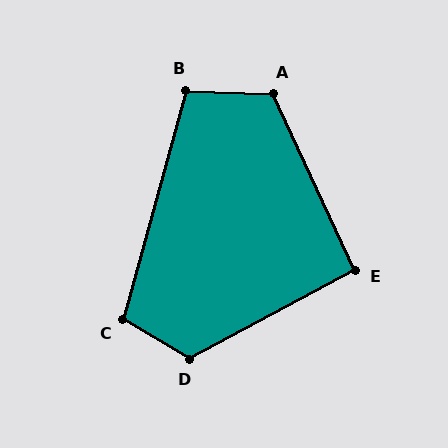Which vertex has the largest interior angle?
D, at approximately 121 degrees.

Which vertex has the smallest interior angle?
E, at approximately 93 degrees.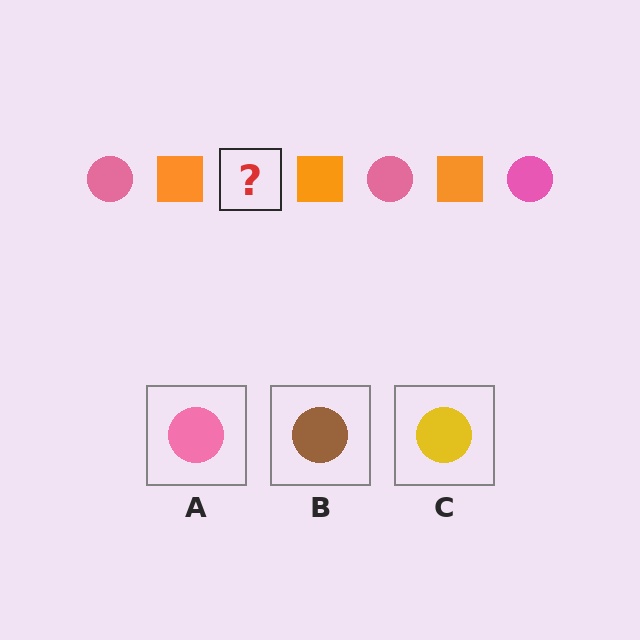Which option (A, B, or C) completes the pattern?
A.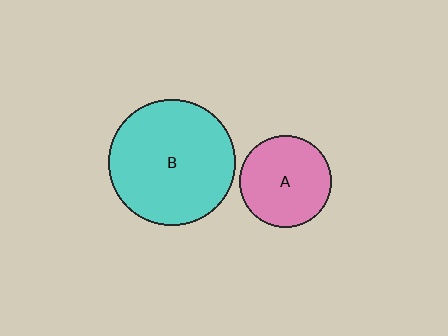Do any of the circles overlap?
No, none of the circles overlap.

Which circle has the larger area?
Circle B (cyan).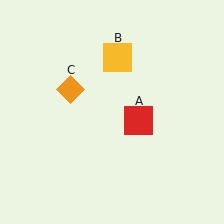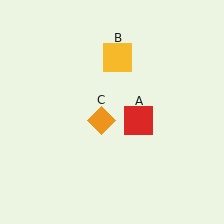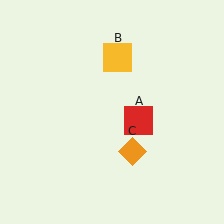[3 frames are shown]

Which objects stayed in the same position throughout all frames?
Red square (object A) and yellow square (object B) remained stationary.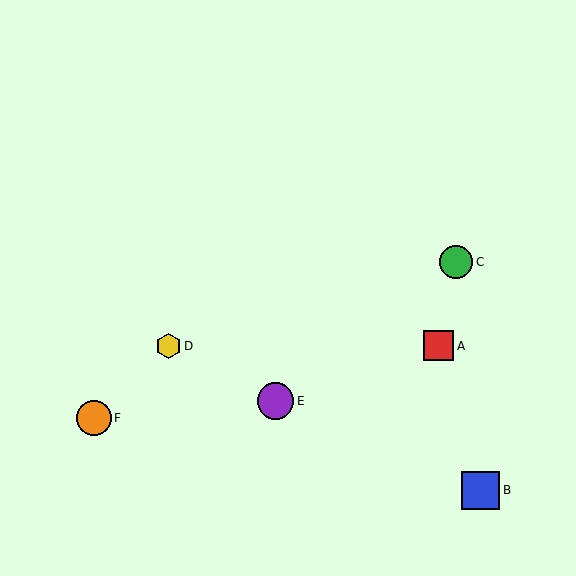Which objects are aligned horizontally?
Objects A, D are aligned horizontally.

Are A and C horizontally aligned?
No, A is at y≈346 and C is at y≈262.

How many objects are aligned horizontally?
2 objects (A, D) are aligned horizontally.